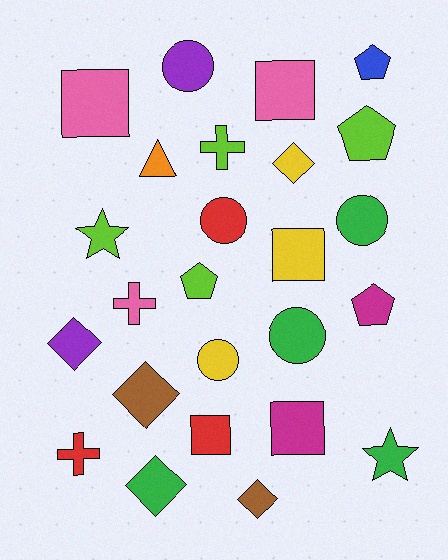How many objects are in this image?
There are 25 objects.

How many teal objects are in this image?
There are no teal objects.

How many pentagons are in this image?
There are 4 pentagons.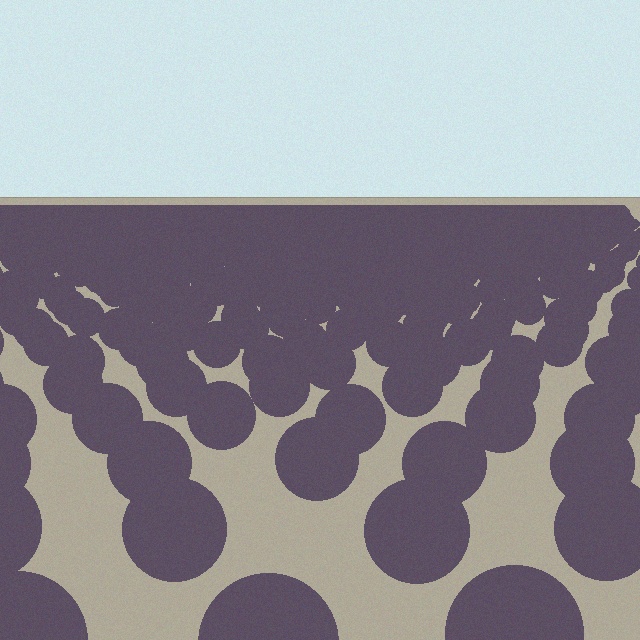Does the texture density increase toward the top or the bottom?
Density increases toward the top.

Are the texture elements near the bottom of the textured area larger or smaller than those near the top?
Larger. Near the bottom, elements are closer to the viewer and appear at a bigger on-screen size.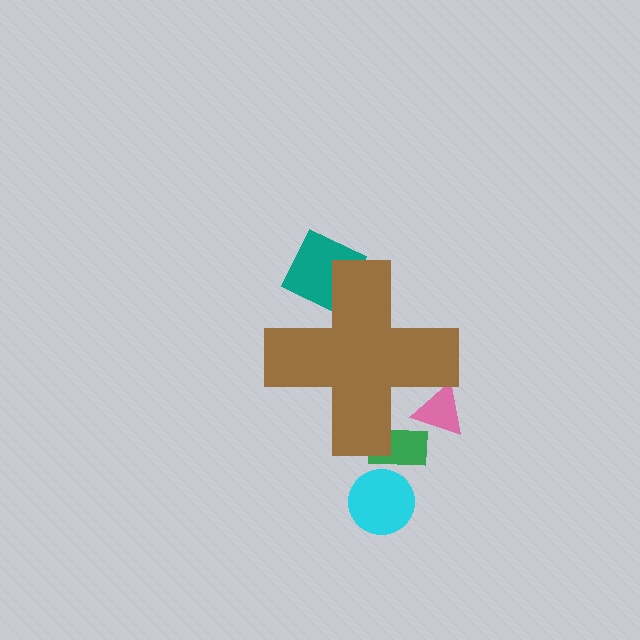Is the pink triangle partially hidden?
Yes, the pink triangle is partially hidden behind the brown cross.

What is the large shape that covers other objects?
A brown cross.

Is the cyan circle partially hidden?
No, the cyan circle is fully visible.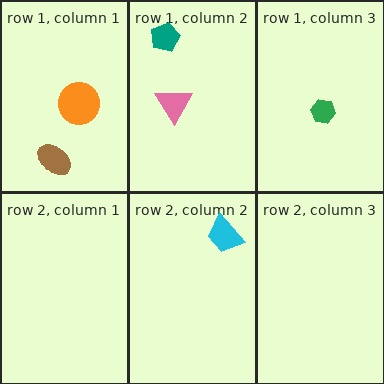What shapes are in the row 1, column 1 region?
The orange circle, the brown ellipse.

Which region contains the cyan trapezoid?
The row 2, column 2 region.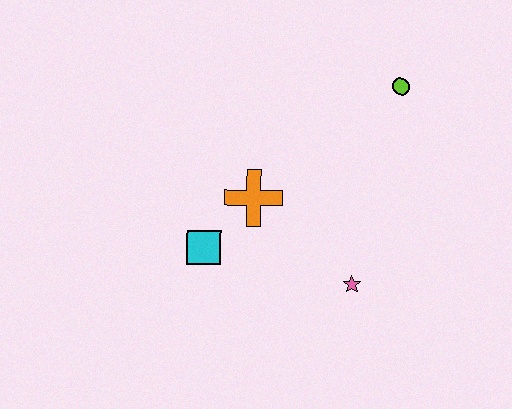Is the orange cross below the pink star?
No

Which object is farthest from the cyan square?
The lime circle is farthest from the cyan square.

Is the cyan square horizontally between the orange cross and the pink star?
No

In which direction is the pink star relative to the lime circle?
The pink star is below the lime circle.